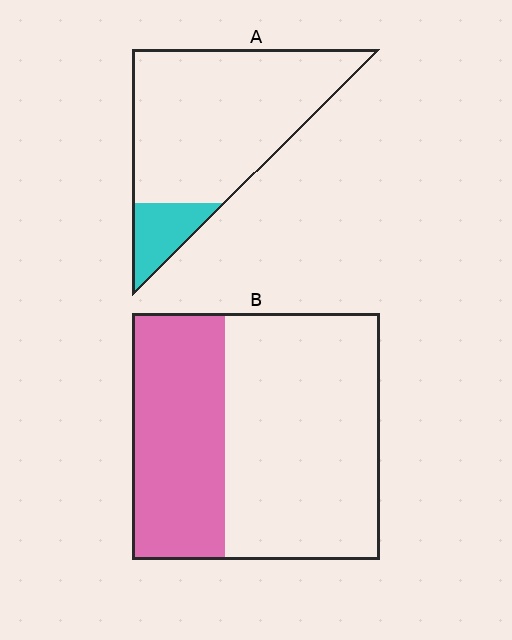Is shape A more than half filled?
No.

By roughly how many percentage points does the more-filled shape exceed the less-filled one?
By roughly 25 percentage points (B over A).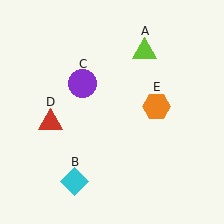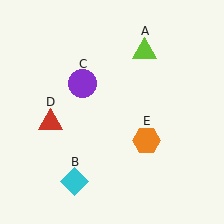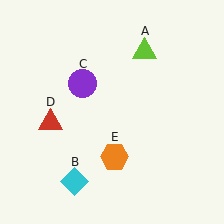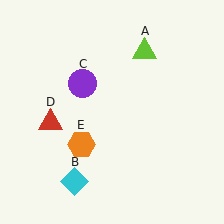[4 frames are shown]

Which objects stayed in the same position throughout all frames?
Lime triangle (object A) and cyan diamond (object B) and purple circle (object C) and red triangle (object D) remained stationary.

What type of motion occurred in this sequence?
The orange hexagon (object E) rotated clockwise around the center of the scene.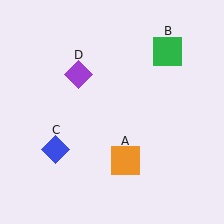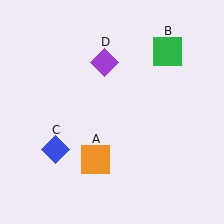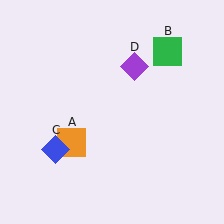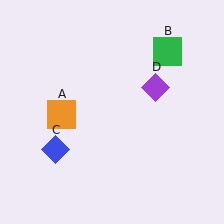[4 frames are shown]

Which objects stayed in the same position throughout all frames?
Green square (object B) and blue diamond (object C) remained stationary.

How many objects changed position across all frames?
2 objects changed position: orange square (object A), purple diamond (object D).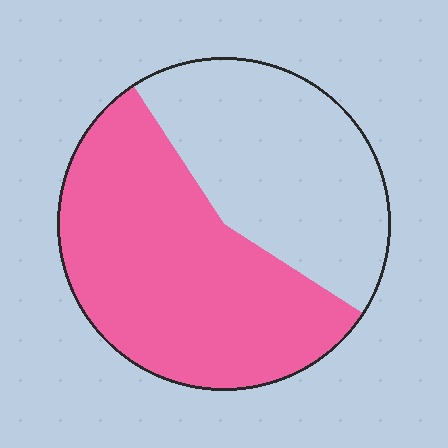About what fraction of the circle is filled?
About three fifths (3/5).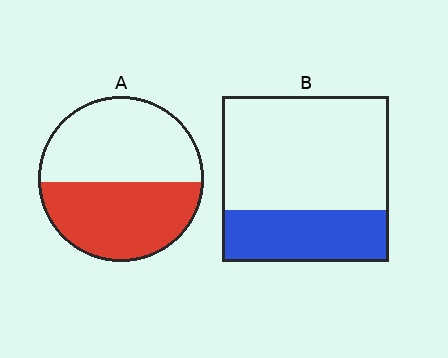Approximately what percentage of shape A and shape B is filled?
A is approximately 50% and B is approximately 30%.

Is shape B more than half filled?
No.